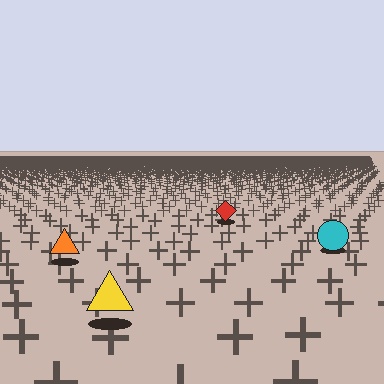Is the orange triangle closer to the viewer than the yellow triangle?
No. The yellow triangle is closer — you can tell from the texture gradient: the ground texture is coarser near it.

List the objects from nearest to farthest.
From nearest to farthest: the yellow triangle, the orange triangle, the cyan circle, the red diamond.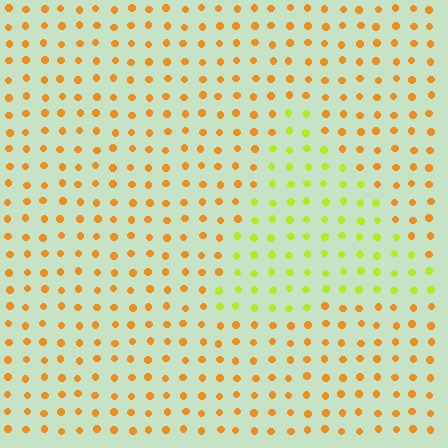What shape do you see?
I see a triangle.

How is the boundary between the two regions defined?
The boundary is defined purely by a slight shift in hue (about 46 degrees). Spacing, size, and orientation are identical on both sides.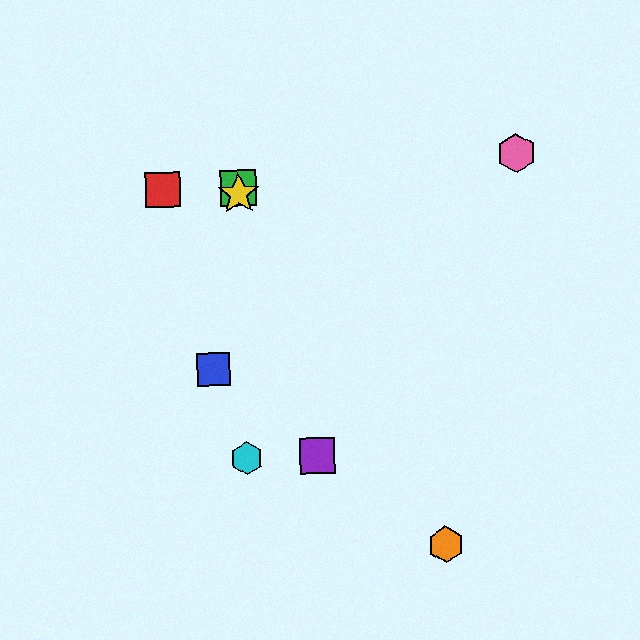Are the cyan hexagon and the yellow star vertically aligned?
Yes, both are at x≈247.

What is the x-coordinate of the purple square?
The purple square is at x≈317.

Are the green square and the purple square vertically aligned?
No, the green square is at x≈238 and the purple square is at x≈317.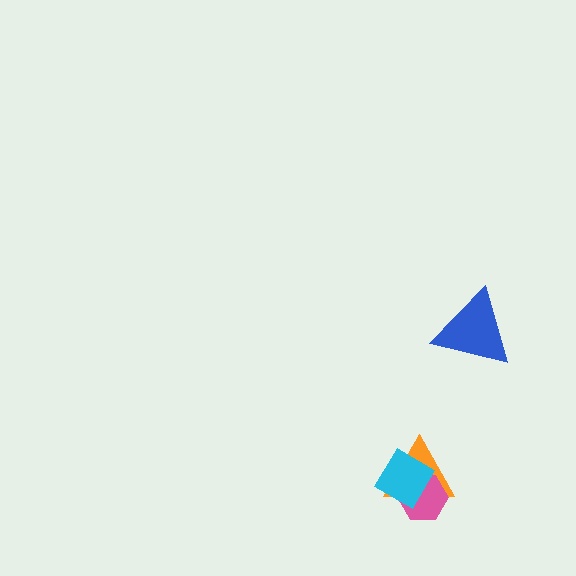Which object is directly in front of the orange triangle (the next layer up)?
The pink hexagon is directly in front of the orange triangle.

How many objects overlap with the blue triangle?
0 objects overlap with the blue triangle.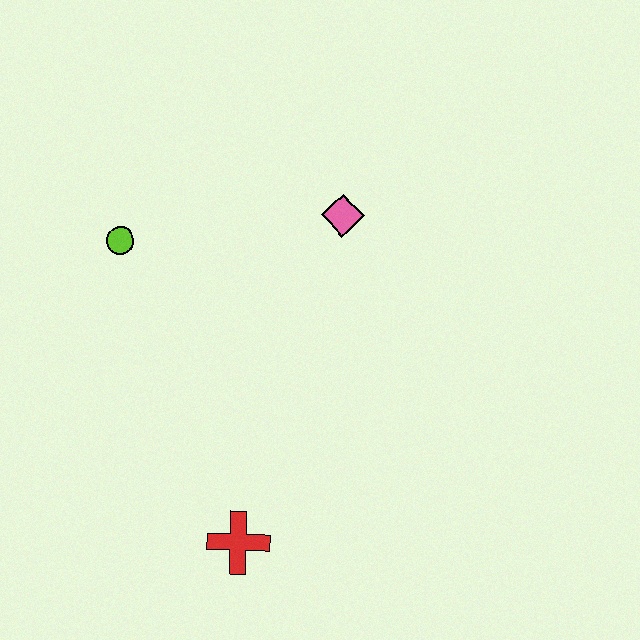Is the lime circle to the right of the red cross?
No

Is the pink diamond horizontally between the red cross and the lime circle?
No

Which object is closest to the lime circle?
The pink diamond is closest to the lime circle.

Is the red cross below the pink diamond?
Yes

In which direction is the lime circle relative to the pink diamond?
The lime circle is to the left of the pink diamond.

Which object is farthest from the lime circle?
The red cross is farthest from the lime circle.